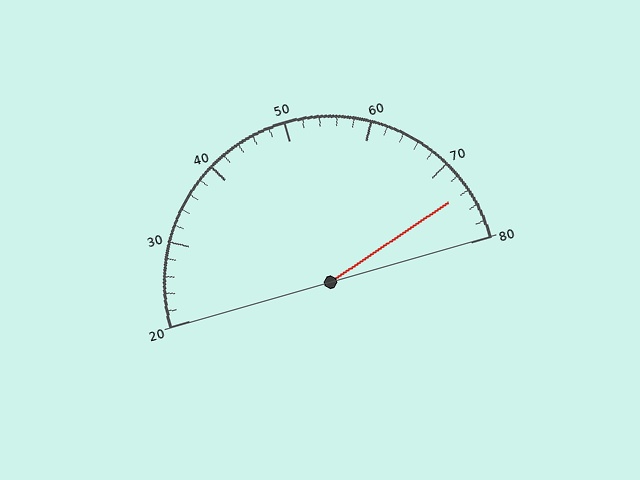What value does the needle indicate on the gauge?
The needle indicates approximately 74.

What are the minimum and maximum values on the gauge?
The gauge ranges from 20 to 80.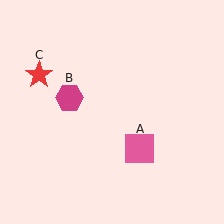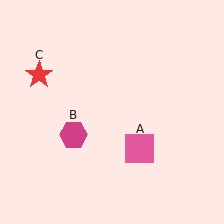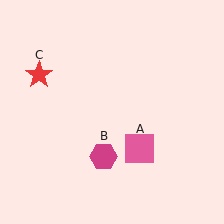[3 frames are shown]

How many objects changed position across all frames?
1 object changed position: magenta hexagon (object B).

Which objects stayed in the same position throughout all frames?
Pink square (object A) and red star (object C) remained stationary.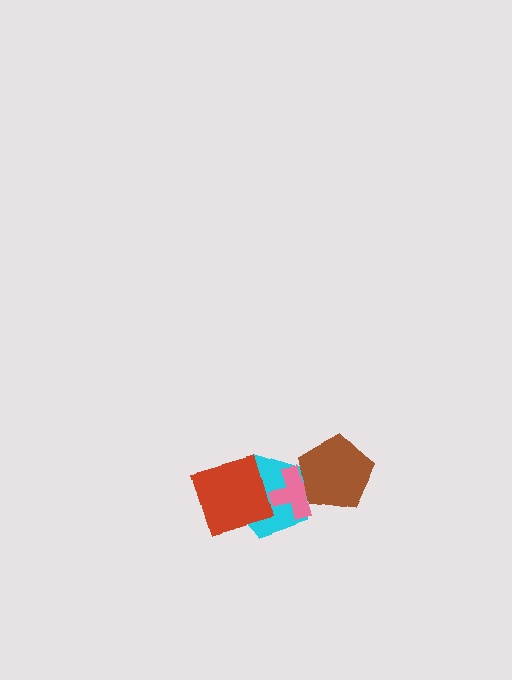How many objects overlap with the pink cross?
3 objects overlap with the pink cross.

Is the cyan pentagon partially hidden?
Yes, it is partially covered by another shape.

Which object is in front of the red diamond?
The pink cross is in front of the red diamond.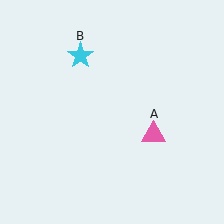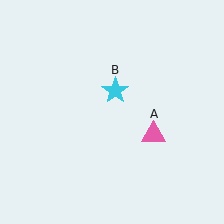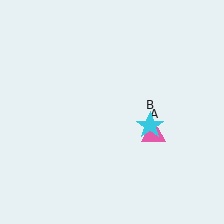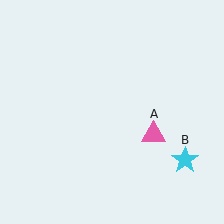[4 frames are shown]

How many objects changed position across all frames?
1 object changed position: cyan star (object B).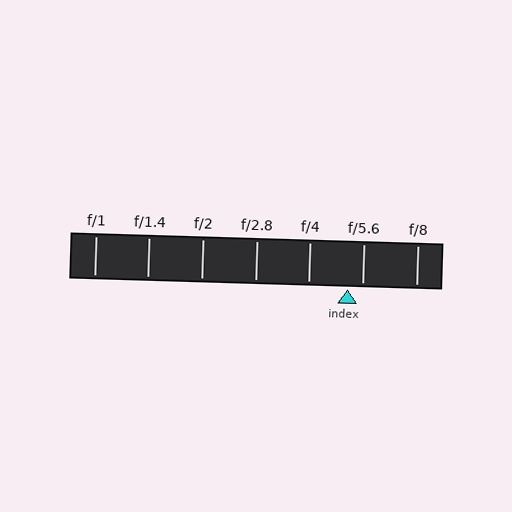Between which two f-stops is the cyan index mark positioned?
The index mark is between f/4 and f/5.6.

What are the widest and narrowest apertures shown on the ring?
The widest aperture shown is f/1 and the narrowest is f/8.